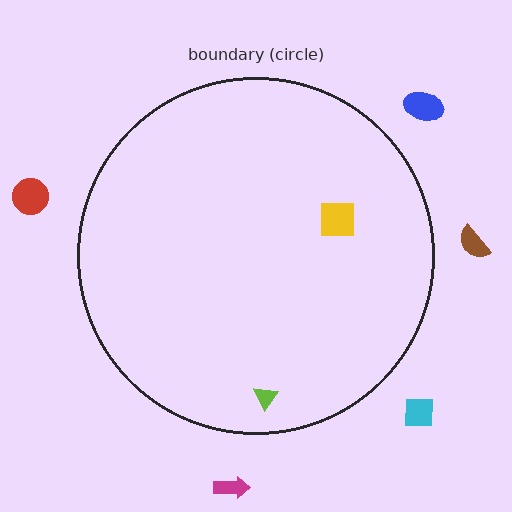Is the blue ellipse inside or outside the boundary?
Outside.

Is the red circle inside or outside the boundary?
Outside.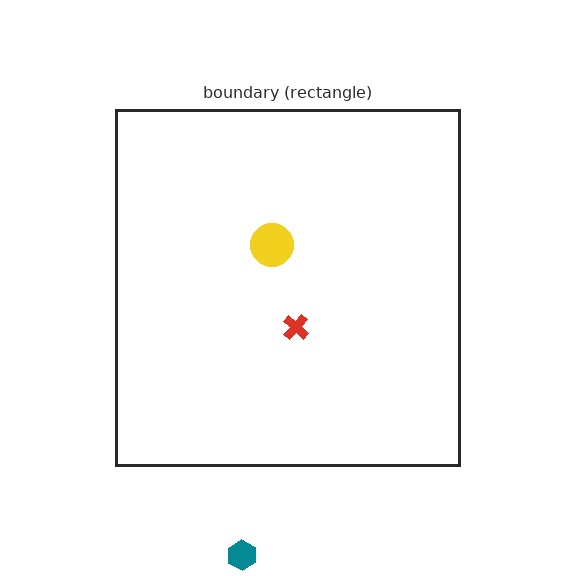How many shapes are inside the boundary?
2 inside, 1 outside.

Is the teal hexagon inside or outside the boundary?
Outside.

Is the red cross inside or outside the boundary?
Inside.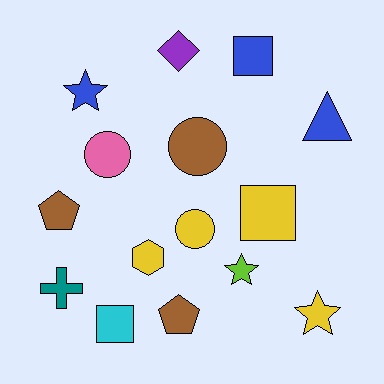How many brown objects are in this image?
There are 3 brown objects.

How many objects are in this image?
There are 15 objects.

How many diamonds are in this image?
There is 1 diamond.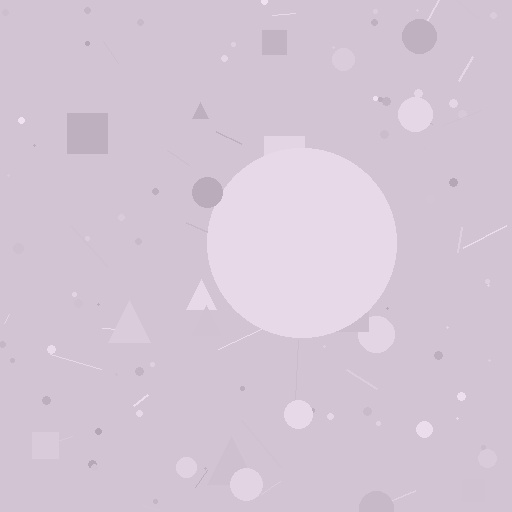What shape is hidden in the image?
A circle is hidden in the image.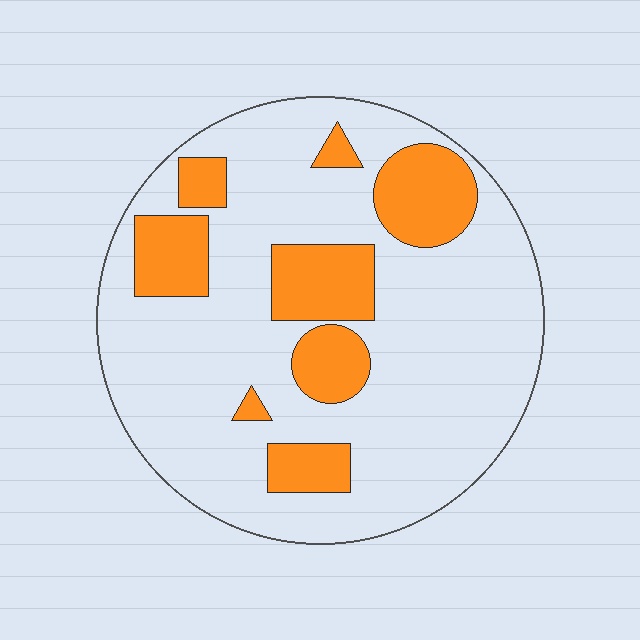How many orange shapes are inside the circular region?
8.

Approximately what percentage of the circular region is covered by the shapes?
Approximately 25%.